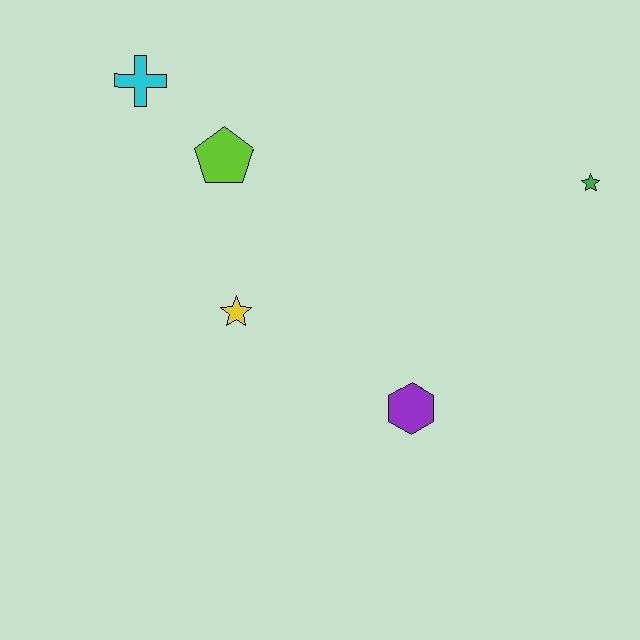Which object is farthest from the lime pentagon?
The green star is farthest from the lime pentagon.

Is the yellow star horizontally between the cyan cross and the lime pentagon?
No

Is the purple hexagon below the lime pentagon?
Yes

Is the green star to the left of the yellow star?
No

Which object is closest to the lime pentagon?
The cyan cross is closest to the lime pentagon.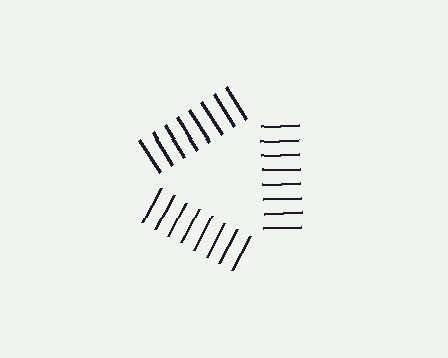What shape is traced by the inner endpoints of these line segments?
An illusory triangle — the line segments terminate on its edges but no continuous stroke is drawn.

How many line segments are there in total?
24 — 8 along each of the 3 edges.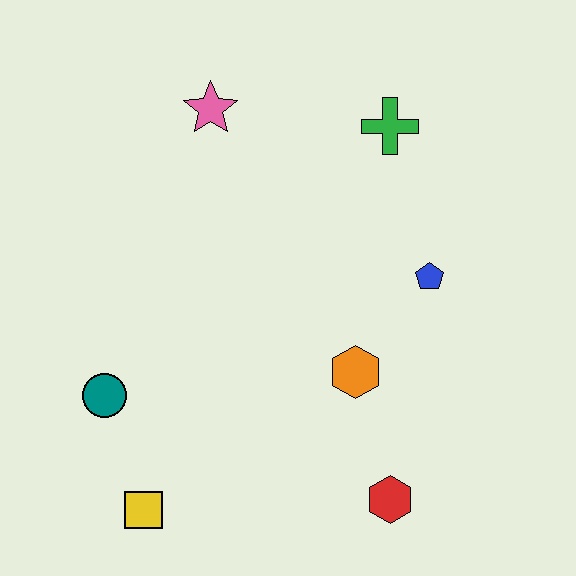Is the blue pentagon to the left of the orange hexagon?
No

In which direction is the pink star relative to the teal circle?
The pink star is above the teal circle.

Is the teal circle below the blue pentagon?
Yes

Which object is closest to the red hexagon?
The orange hexagon is closest to the red hexagon.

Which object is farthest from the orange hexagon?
The pink star is farthest from the orange hexagon.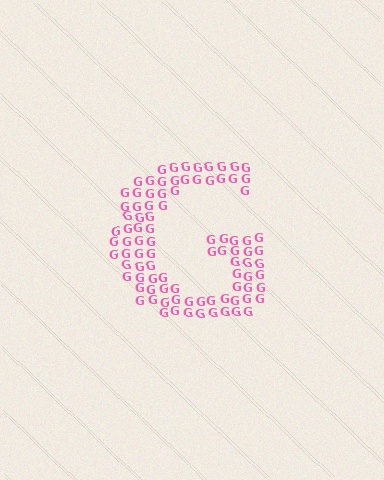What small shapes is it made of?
It is made of small letter G's.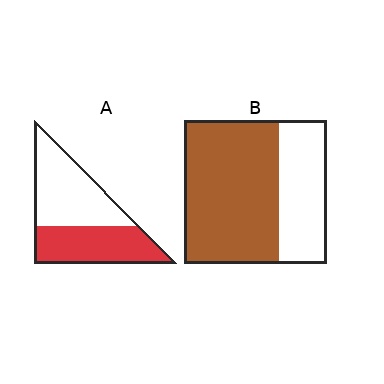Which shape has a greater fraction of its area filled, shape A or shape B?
Shape B.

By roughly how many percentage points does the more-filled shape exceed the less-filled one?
By roughly 20 percentage points (B over A).